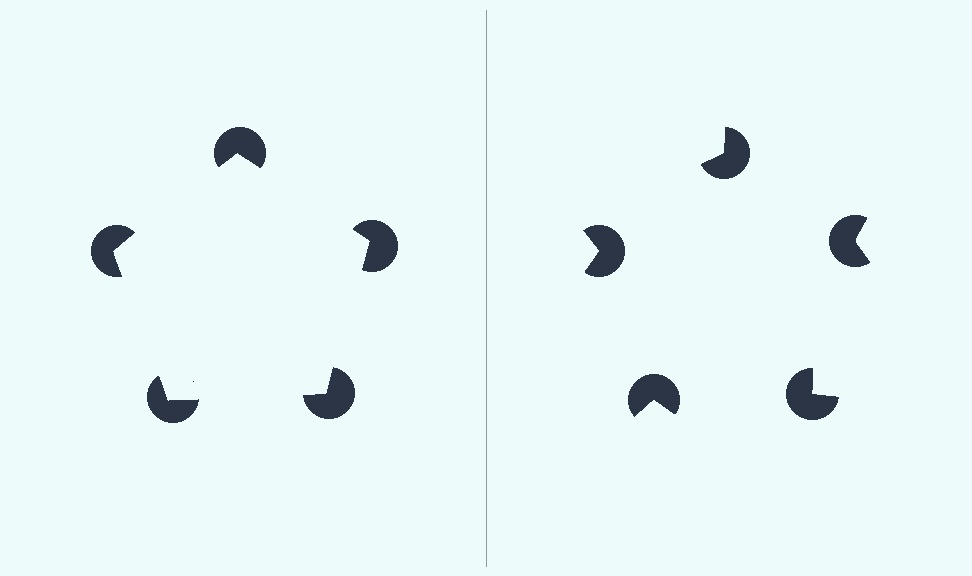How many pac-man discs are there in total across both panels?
10 — 5 on each side.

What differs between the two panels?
The pac-man discs are positioned identically on both sides; only the wedge orientations differ. On the left they align to a pentagon; on the right they are misaligned.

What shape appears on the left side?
An illusory pentagon.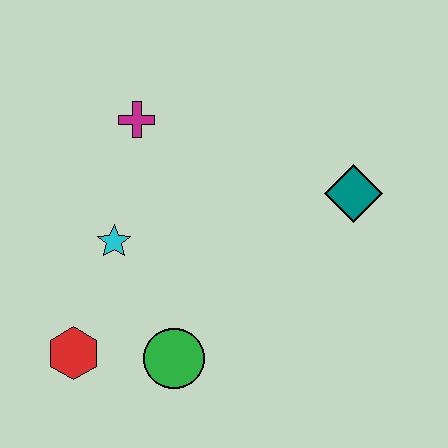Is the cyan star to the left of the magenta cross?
Yes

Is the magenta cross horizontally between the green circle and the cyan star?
Yes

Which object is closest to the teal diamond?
The magenta cross is closest to the teal diamond.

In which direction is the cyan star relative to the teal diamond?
The cyan star is to the left of the teal diamond.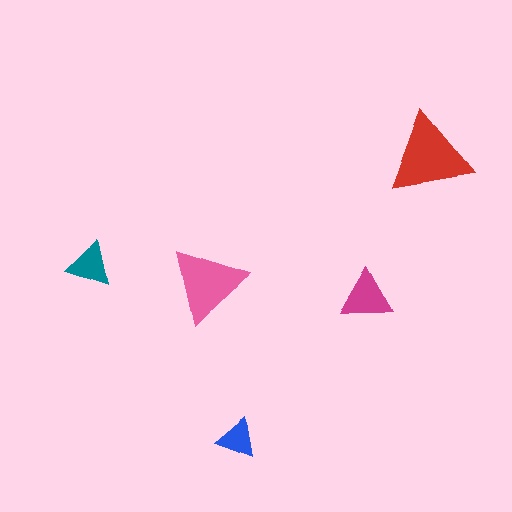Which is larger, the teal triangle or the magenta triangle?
The magenta one.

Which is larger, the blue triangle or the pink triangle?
The pink one.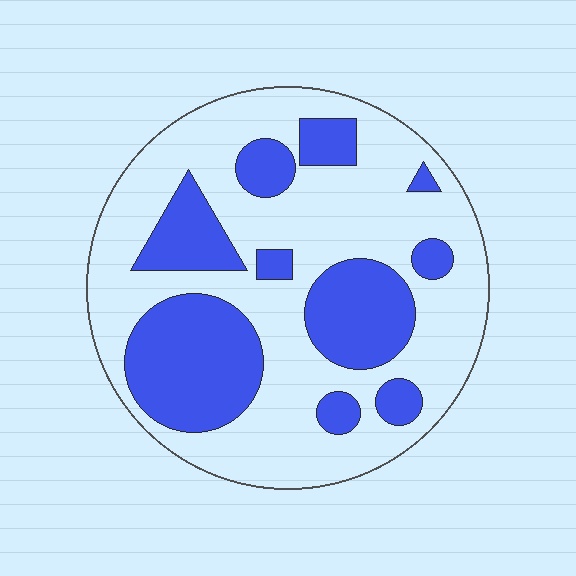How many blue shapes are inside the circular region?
10.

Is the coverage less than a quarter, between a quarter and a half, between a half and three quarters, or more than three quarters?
Between a quarter and a half.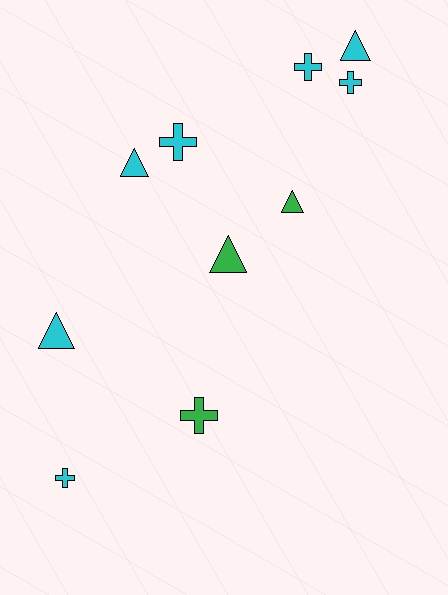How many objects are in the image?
There are 10 objects.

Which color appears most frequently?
Cyan, with 7 objects.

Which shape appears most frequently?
Triangle, with 5 objects.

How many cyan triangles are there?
There are 3 cyan triangles.